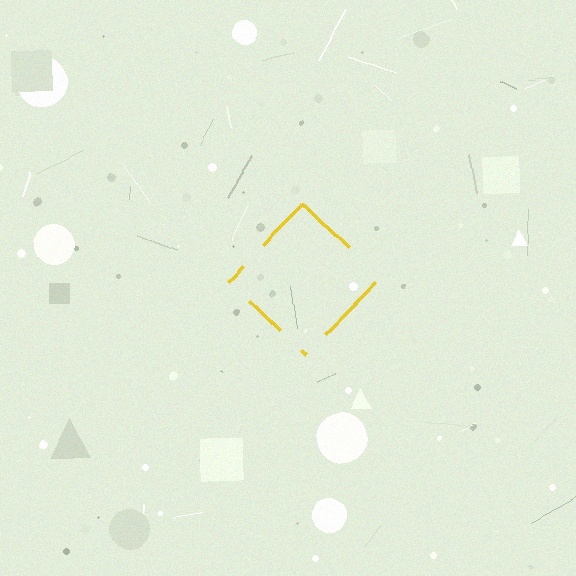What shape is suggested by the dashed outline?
The dashed outline suggests a diamond.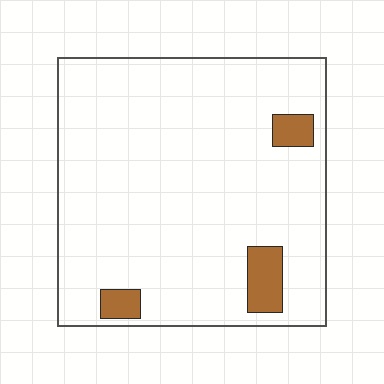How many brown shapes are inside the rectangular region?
3.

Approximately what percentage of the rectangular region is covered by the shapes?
Approximately 5%.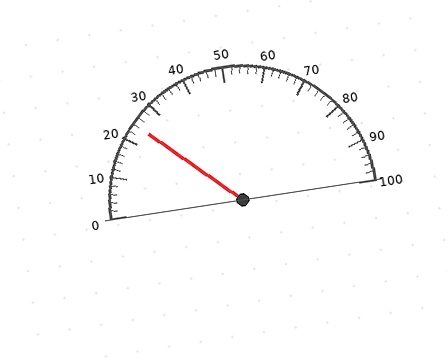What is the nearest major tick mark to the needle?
The nearest major tick mark is 20.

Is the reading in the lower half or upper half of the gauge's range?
The reading is in the lower half of the range (0 to 100).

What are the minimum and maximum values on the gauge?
The gauge ranges from 0 to 100.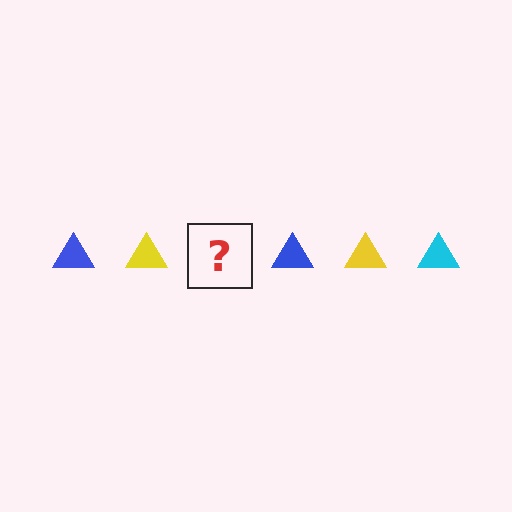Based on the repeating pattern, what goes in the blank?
The blank should be a cyan triangle.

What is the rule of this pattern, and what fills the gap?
The rule is that the pattern cycles through blue, yellow, cyan triangles. The gap should be filled with a cyan triangle.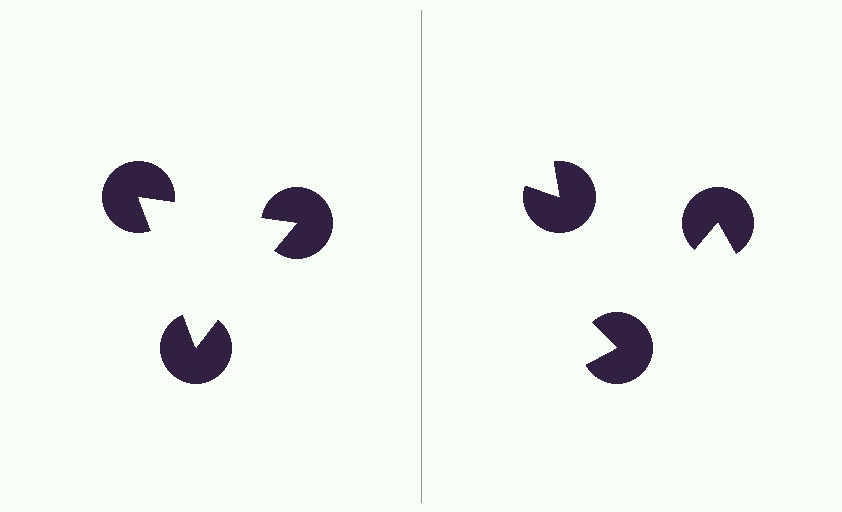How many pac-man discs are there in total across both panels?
6 — 3 on each side.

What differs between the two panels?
The pac-man discs are positioned identically on both sides; only the wedge orientations differ. On the left they align to a triangle; on the right they are misaligned.